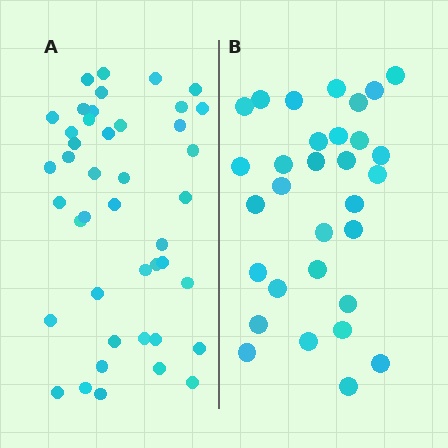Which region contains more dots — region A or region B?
Region A (the left region) has more dots.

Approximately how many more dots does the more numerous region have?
Region A has roughly 12 or so more dots than region B.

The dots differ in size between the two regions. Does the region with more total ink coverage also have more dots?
No. Region B has more total ink coverage because its dots are larger, but region A actually contains more individual dots. Total area can be misleading — the number of items is what matters here.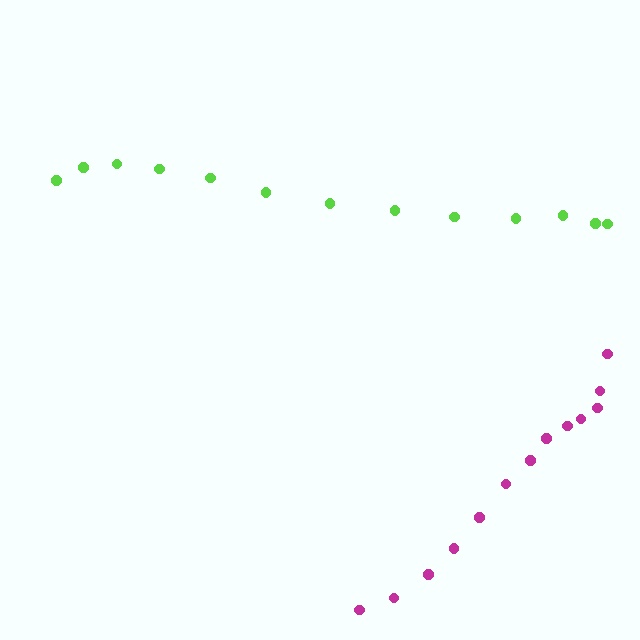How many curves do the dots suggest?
There are 2 distinct paths.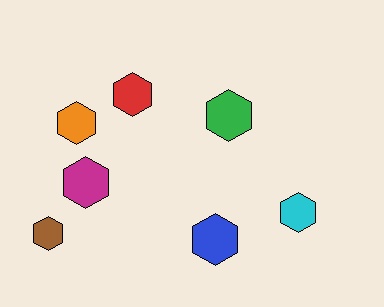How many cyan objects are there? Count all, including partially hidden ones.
There is 1 cyan object.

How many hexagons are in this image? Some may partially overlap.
There are 7 hexagons.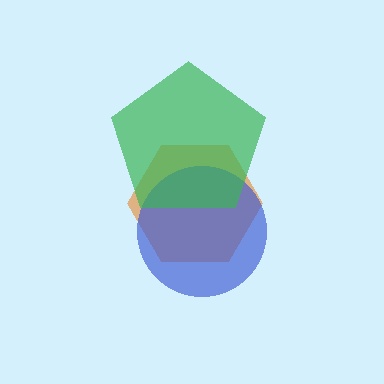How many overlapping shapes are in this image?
There are 3 overlapping shapes in the image.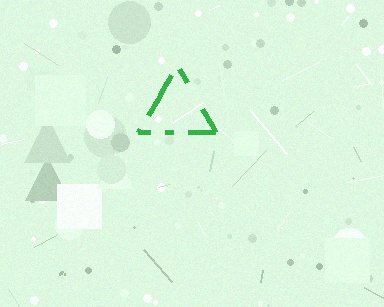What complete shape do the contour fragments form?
The contour fragments form a triangle.